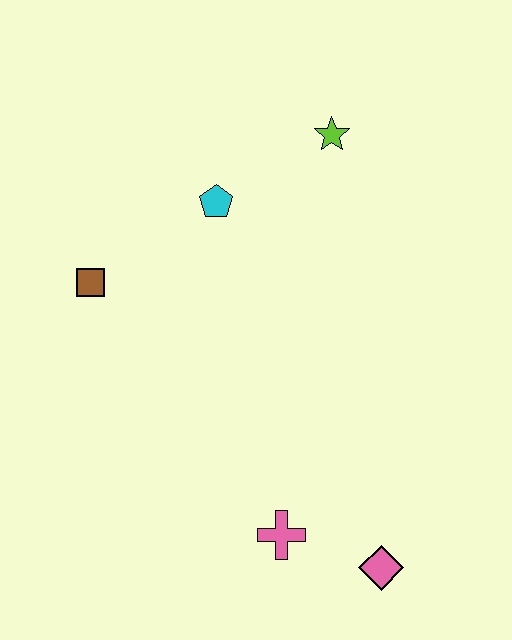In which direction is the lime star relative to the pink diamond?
The lime star is above the pink diamond.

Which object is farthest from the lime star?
The pink diamond is farthest from the lime star.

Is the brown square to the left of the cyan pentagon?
Yes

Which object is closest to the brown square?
The cyan pentagon is closest to the brown square.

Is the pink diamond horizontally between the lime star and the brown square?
No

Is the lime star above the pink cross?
Yes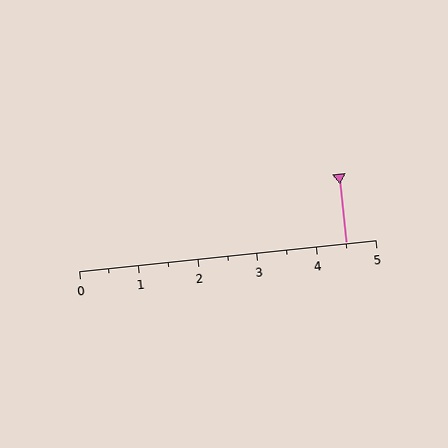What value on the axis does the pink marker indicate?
The marker indicates approximately 4.5.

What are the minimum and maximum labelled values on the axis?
The axis runs from 0 to 5.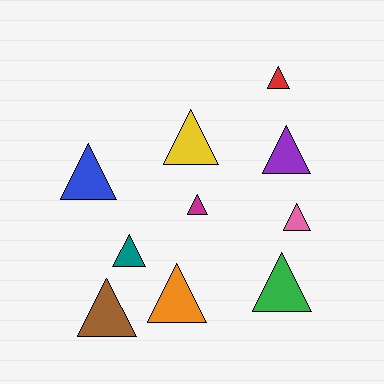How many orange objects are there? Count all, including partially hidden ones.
There is 1 orange object.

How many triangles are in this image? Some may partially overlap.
There are 10 triangles.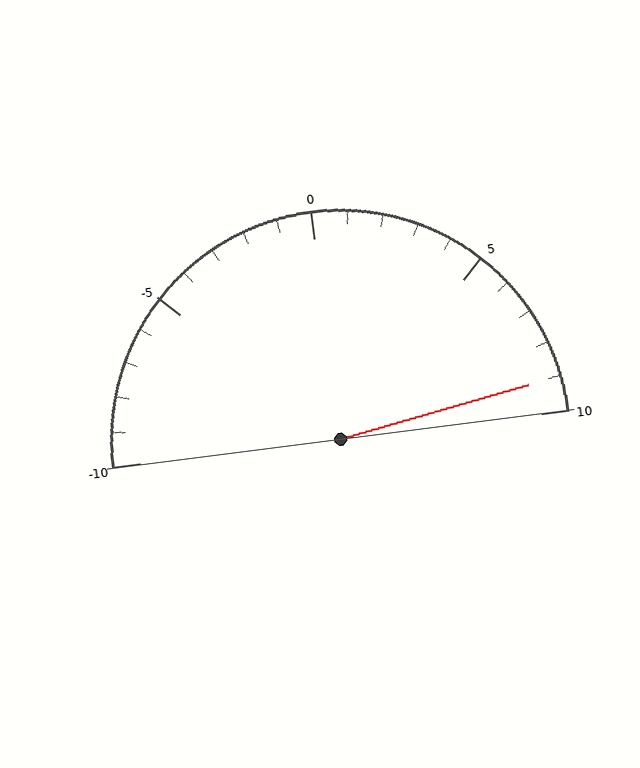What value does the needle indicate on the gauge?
The needle indicates approximately 9.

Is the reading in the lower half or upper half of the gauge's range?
The reading is in the upper half of the range (-10 to 10).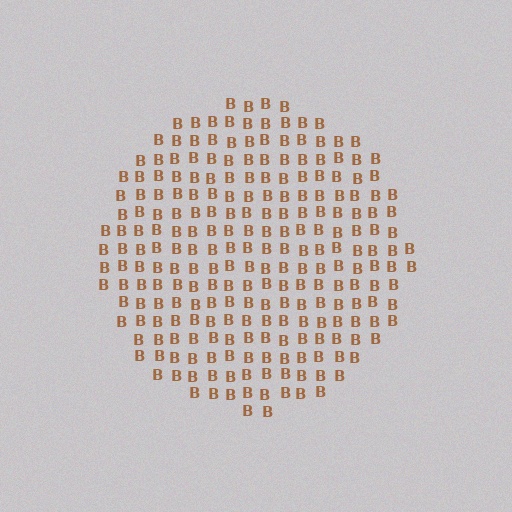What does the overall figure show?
The overall figure shows a circle.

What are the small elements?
The small elements are letter B's.